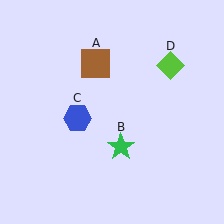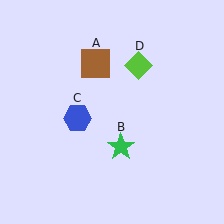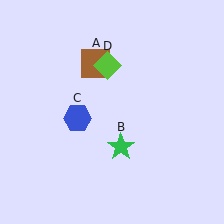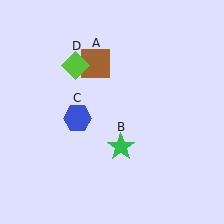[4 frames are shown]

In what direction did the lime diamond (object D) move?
The lime diamond (object D) moved left.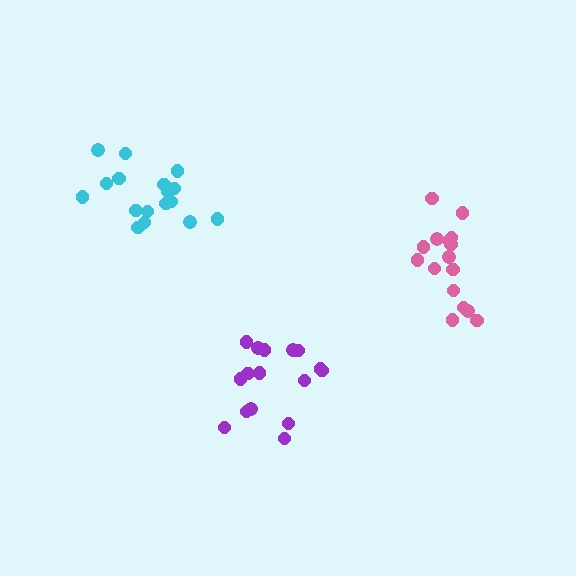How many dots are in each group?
Group 1: 16 dots, Group 2: 18 dots, Group 3: 16 dots (50 total).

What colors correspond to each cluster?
The clusters are colored: pink, cyan, purple.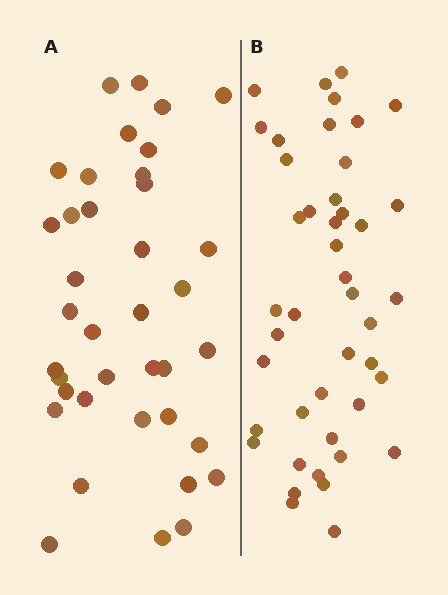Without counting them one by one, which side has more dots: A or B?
Region B (the right region) has more dots.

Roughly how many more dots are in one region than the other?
Region B has about 6 more dots than region A.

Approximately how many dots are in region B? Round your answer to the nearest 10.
About 40 dots. (The exact count is 44, which rounds to 40.)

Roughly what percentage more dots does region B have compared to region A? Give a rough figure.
About 15% more.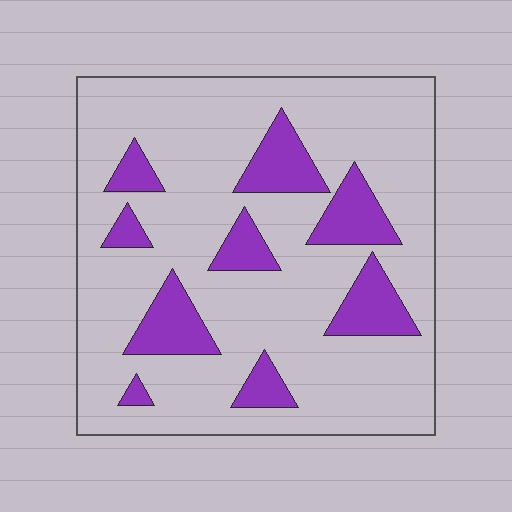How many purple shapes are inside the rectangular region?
9.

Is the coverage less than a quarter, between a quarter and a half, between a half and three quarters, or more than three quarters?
Less than a quarter.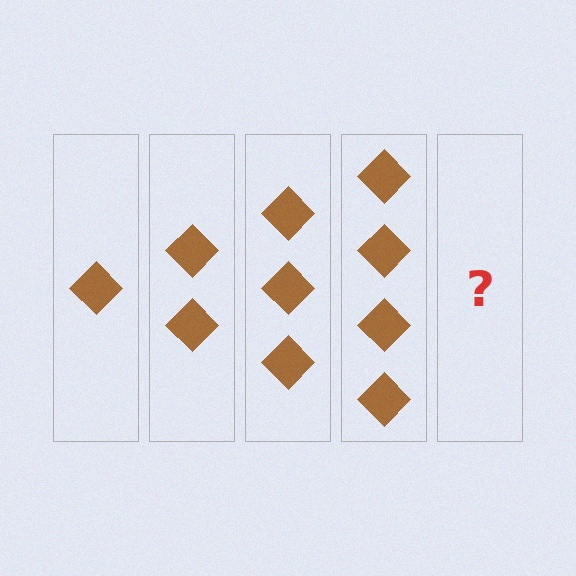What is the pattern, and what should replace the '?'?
The pattern is that each step adds one more diamond. The '?' should be 5 diamonds.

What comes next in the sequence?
The next element should be 5 diamonds.